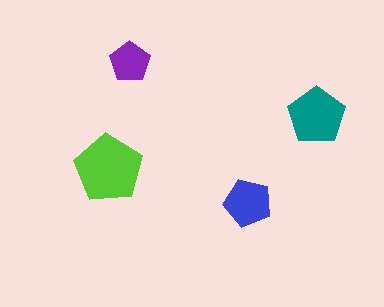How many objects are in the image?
There are 4 objects in the image.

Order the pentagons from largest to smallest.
the lime one, the teal one, the blue one, the purple one.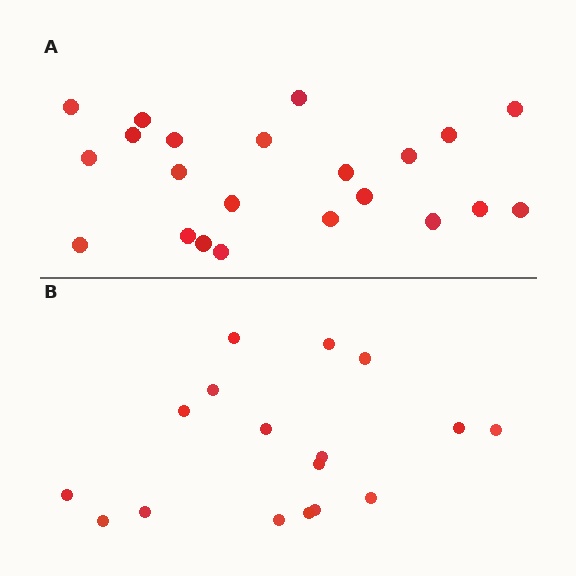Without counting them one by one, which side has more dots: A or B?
Region A (the top region) has more dots.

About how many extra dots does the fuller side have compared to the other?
Region A has about 5 more dots than region B.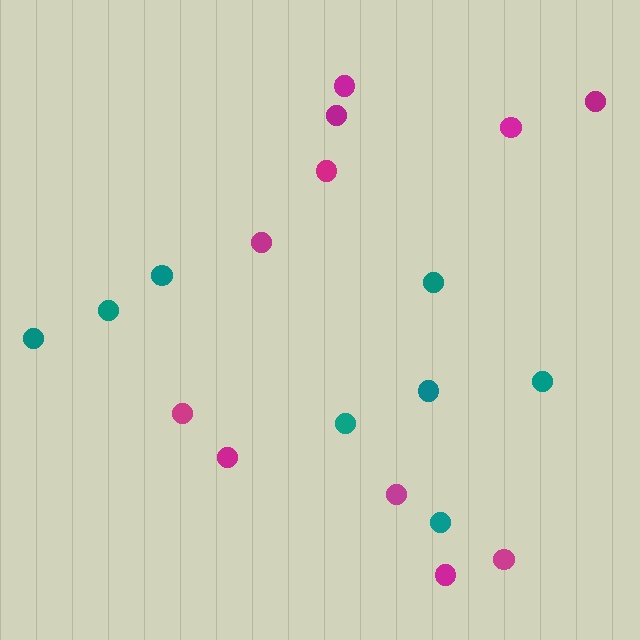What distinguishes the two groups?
There are 2 groups: one group of teal circles (8) and one group of magenta circles (11).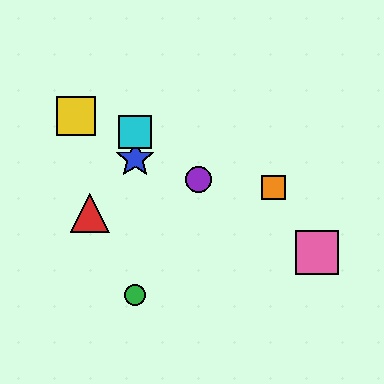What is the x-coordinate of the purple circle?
The purple circle is at x≈198.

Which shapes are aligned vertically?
The blue star, the green circle, the cyan square are aligned vertically.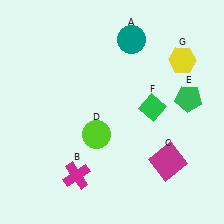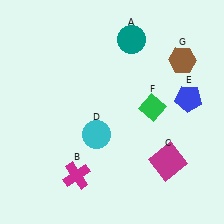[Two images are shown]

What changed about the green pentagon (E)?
In Image 1, E is green. In Image 2, it changed to blue.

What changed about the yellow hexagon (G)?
In Image 1, G is yellow. In Image 2, it changed to brown.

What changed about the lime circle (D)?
In Image 1, D is lime. In Image 2, it changed to cyan.